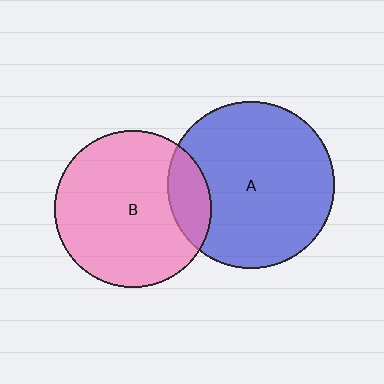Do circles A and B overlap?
Yes.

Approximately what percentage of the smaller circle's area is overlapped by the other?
Approximately 15%.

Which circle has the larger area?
Circle A (blue).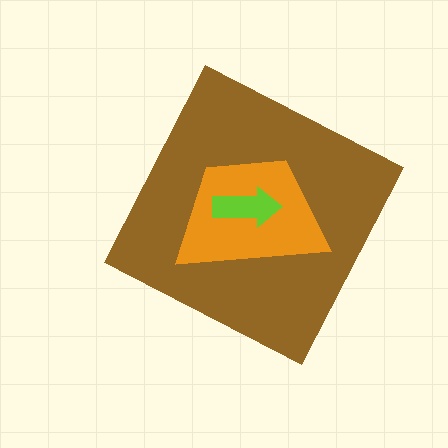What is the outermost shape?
The brown diamond.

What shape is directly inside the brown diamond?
The orange trapezoid.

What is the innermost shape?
The lime arrow.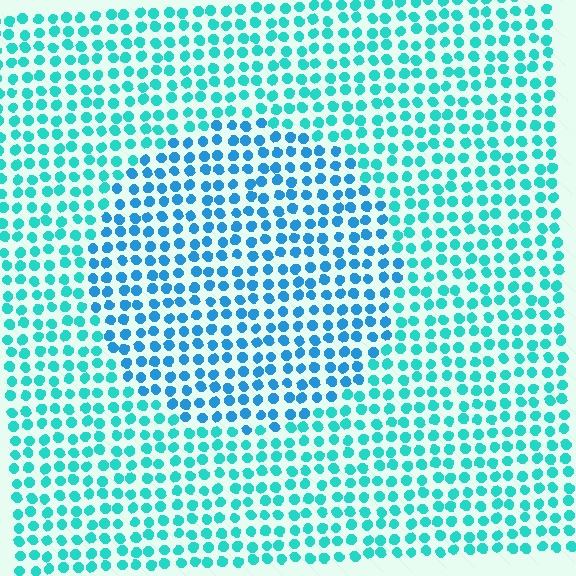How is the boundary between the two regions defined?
The boundary is defined purely by a slight shift in hue (about 28 degrees). Spacing, size, and orientation are identical on both sides.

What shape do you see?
I see a circle.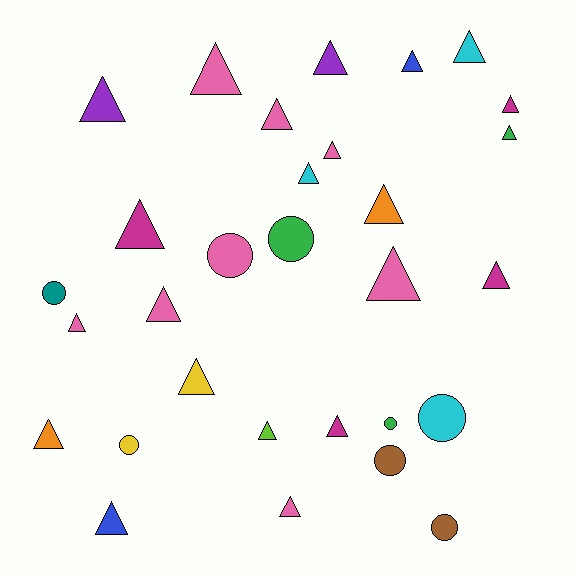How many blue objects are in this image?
There are 2 blue objects.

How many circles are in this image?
There are 8 circles.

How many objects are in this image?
There are 30 objects.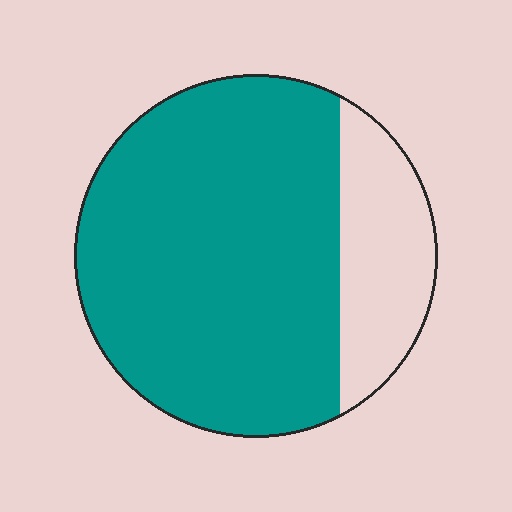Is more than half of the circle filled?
Yes.